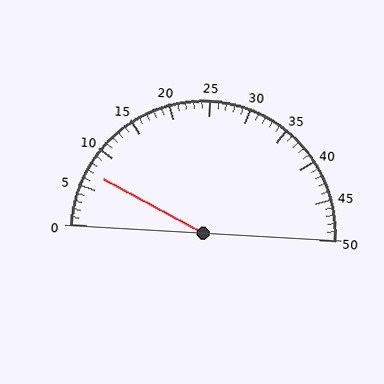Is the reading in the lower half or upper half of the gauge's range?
The reading is in the lower half of the range (0 to 50).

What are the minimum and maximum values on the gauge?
The gauge ranges from 0 to 50.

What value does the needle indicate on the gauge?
The needle indicates approximately 7.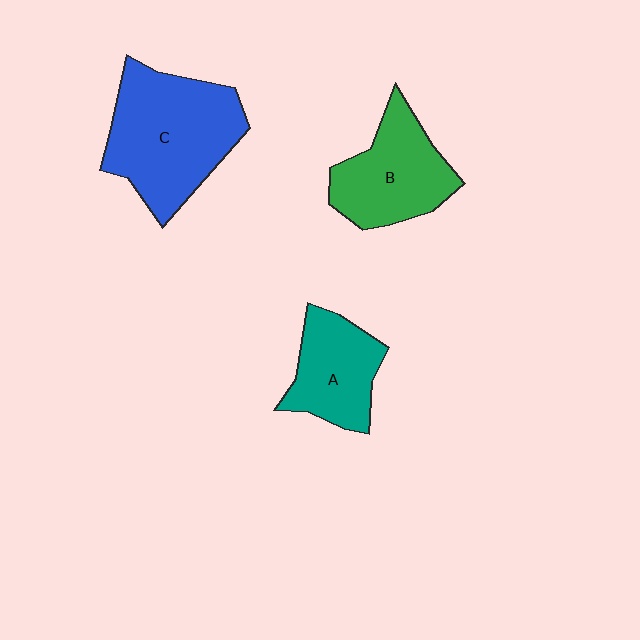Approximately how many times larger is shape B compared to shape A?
Approximately 1.2 times.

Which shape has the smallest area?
Shape A (teal).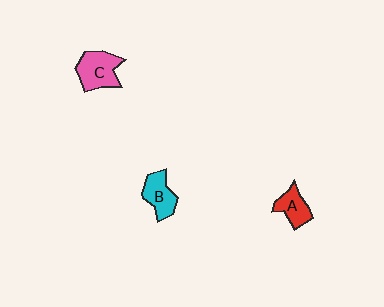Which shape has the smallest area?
Shape A (red).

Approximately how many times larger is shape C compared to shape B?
Approximately 1.3 times.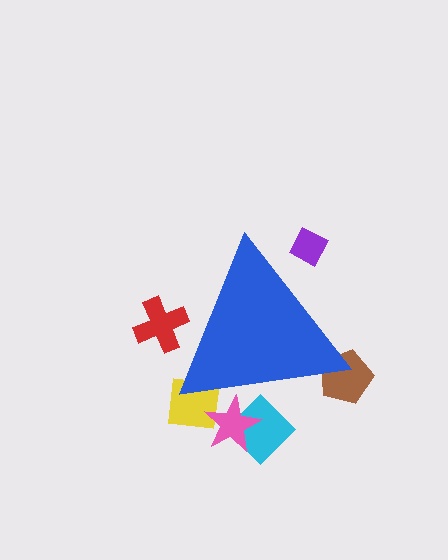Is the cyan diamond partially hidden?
Yes, the cyan diamond is partially hidden behind the blue triangle.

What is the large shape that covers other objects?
A blue triangle.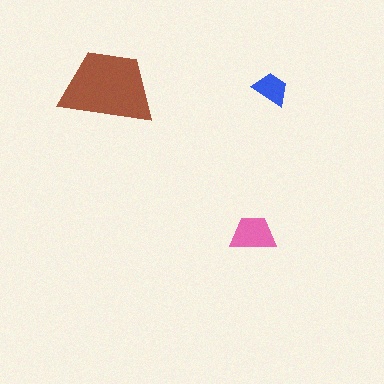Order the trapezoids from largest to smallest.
the brown one, the pink one, the blue one.